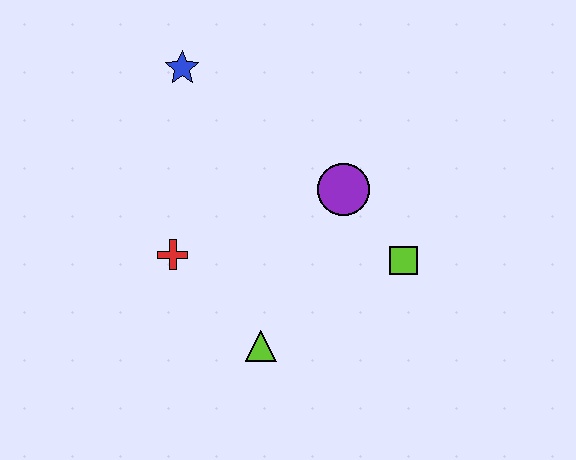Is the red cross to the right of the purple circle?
No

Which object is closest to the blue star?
The red cross is closest to the blue star.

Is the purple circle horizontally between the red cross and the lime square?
Yes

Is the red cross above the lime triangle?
Yes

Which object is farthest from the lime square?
The blue star is farthest from the lime square.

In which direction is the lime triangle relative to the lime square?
The lime triangle is to the left of the lime square.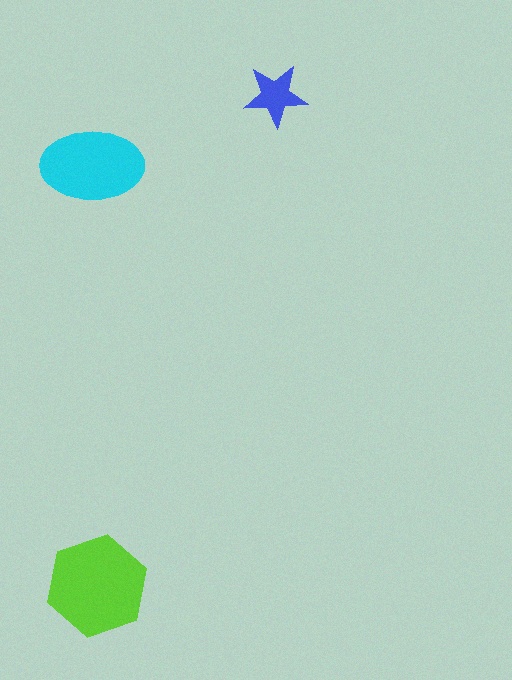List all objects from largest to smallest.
The lime hexagon, the cyan ellipse, the blue star.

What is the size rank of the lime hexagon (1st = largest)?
1st.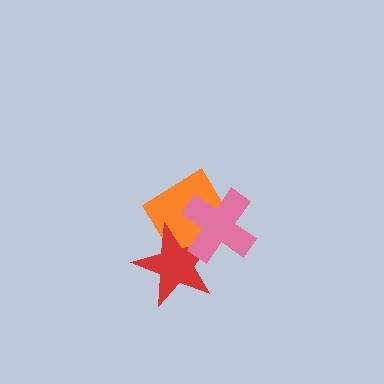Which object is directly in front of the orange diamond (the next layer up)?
The red star is directly in front of the orange diamond.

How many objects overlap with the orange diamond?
2 objects overlap with the orange diamond.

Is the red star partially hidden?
Yes, it is partially covered by another shape.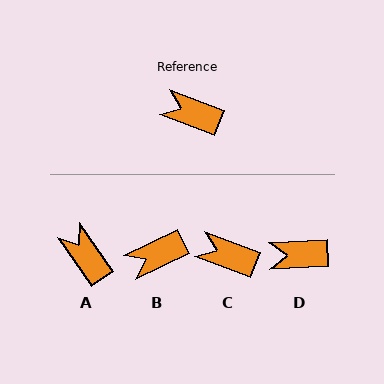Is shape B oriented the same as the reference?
No, it is off by about 48 degrees.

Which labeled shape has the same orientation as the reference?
C.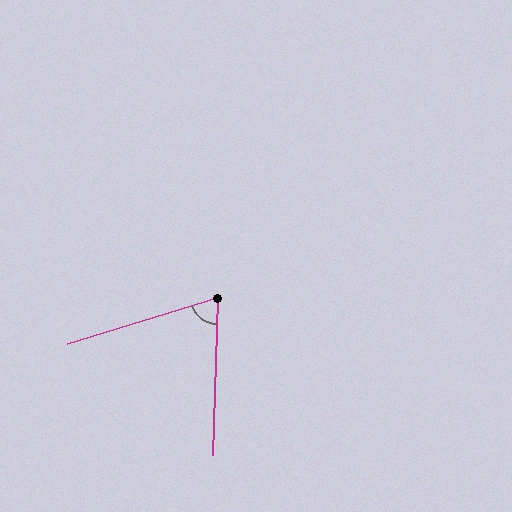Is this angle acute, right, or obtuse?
It is acute.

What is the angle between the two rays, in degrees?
Approximately 71 degrees.